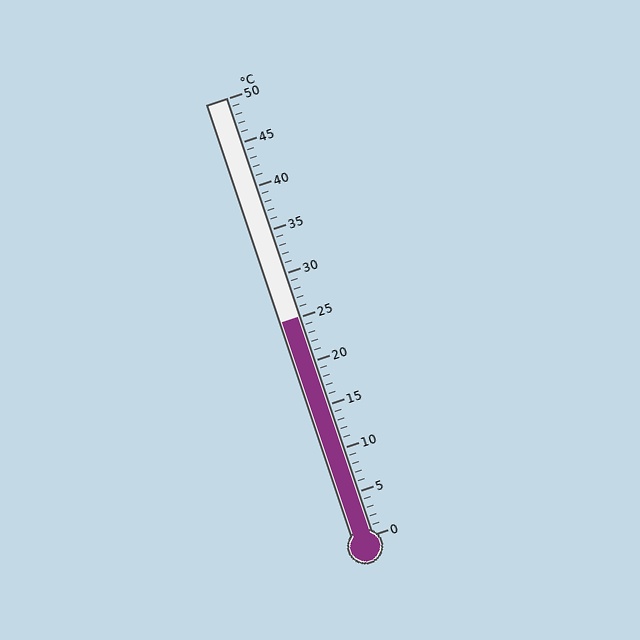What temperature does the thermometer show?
The thermometer shows approximately 25°C.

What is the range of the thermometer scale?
The thermometer scale ranges from 0°C to 50°C.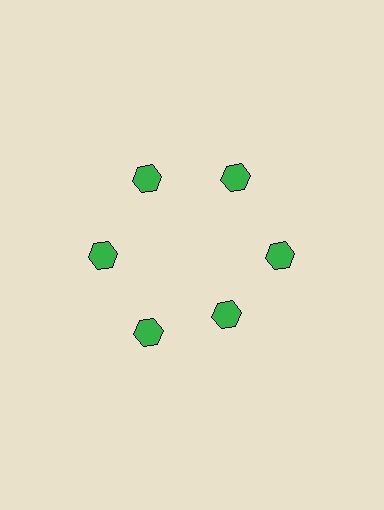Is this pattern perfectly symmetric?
No. The 6 green hexagons are arranged in a ring, but one element near the 5 o'clock position is pulled inward toward the center, breaking the 6-fold rotational symmetry.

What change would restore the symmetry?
The symmetry would be restored by moving it outward, back onto the ring so that all 6 hexagons sit at equal angles and equal distance from the center.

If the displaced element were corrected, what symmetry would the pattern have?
It would have 6-fold rotational symmetry — the pattern would map onto itself every 60 degrees.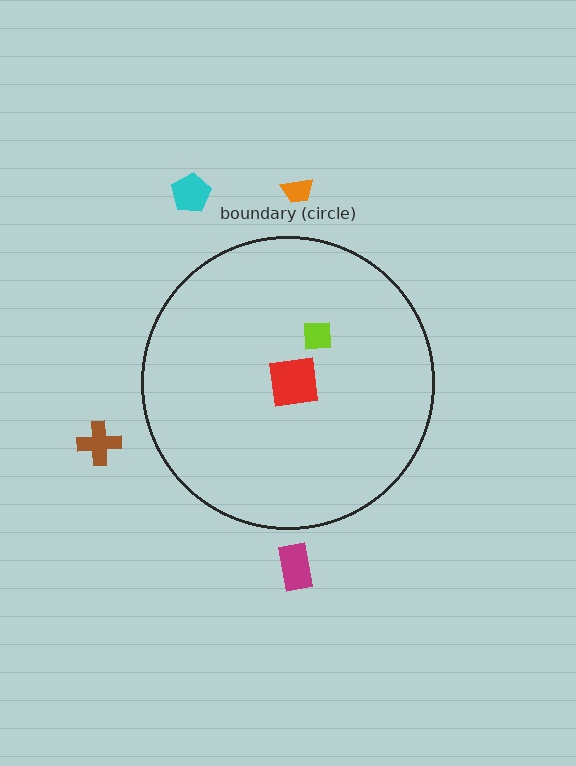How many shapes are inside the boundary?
2 inside, 4 outside.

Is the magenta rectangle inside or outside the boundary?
Outside.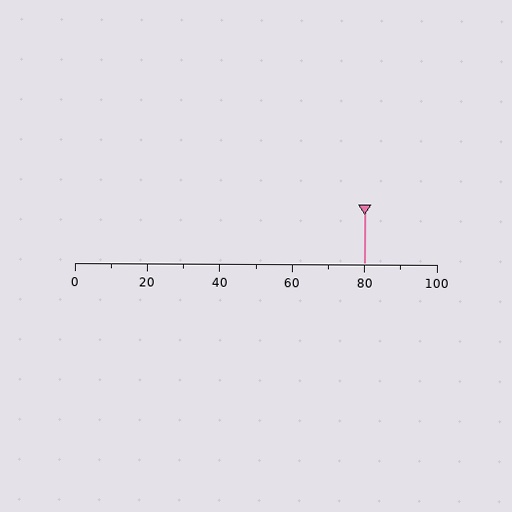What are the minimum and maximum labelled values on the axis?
The axis runs from 0 to 100.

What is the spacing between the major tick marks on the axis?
The major ticks are spaced 20 apart.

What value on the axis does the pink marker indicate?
The marker indicates approximately 80.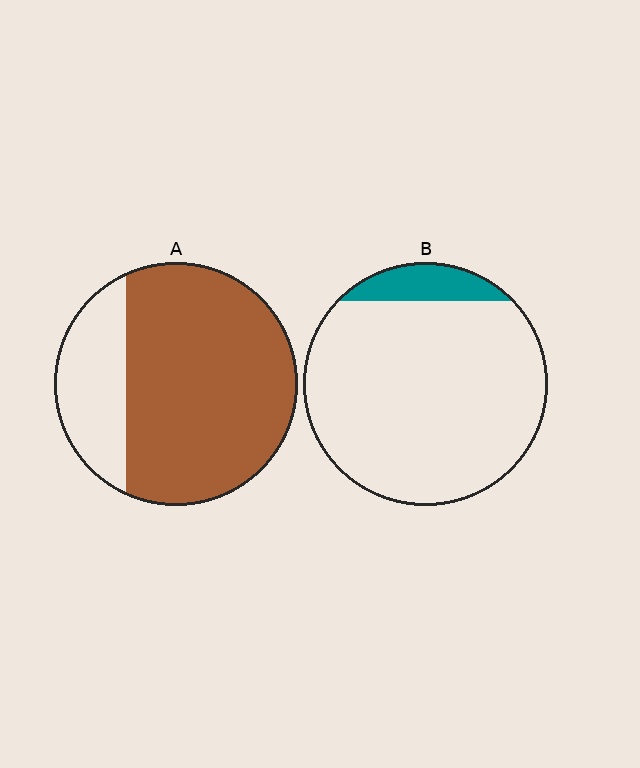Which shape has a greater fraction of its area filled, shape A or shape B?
Shape A.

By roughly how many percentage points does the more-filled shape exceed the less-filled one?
By roughly 65 percentage points (A over B).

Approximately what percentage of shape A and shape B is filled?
A is approximately 75% and B is approximately 10%.